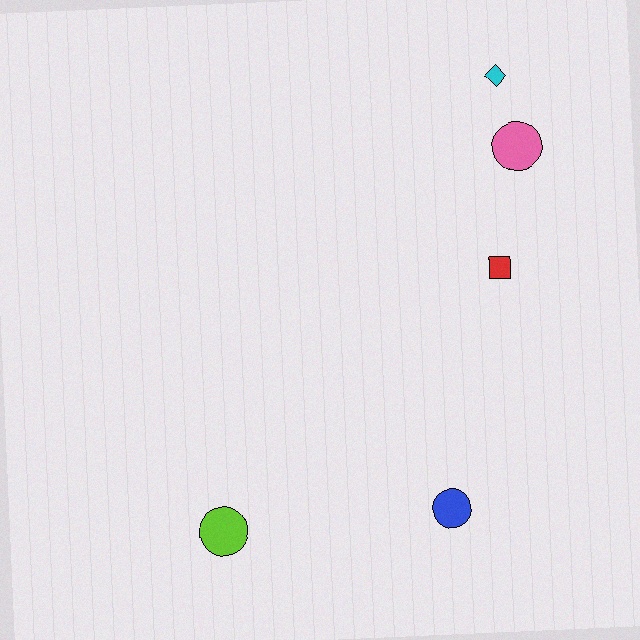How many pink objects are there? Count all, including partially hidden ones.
There is 1 pink object.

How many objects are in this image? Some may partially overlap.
There are 5 objects.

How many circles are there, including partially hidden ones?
There are 3 circles.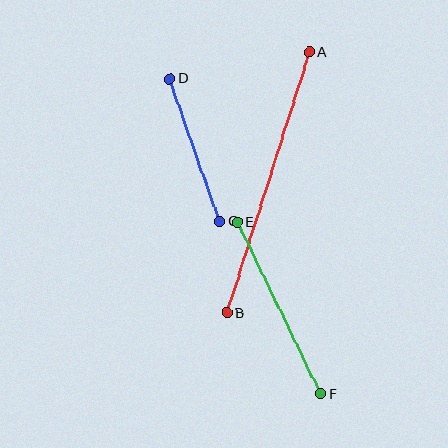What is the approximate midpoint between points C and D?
The midpoint is at approximately (195, 150) pixels.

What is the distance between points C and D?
The distance is approximately 151 pixels.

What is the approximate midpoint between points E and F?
The midpoint is at approximately (279, 308) pixels.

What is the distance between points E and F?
The distance is approximately 191 pixels.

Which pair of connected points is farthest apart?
Points A and B are farthest apart.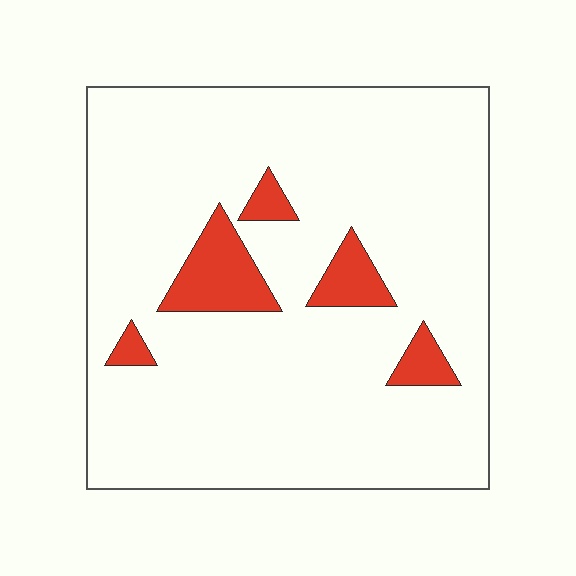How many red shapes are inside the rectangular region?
5.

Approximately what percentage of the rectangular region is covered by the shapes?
Approximately 10%.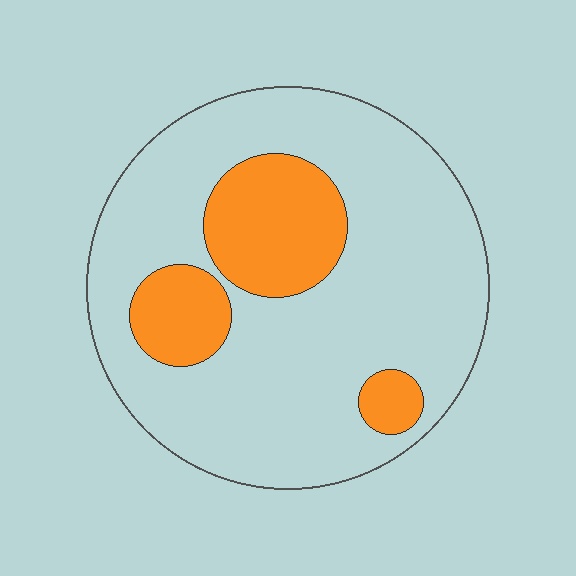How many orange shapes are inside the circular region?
3.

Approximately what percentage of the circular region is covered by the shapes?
Approximately 20%.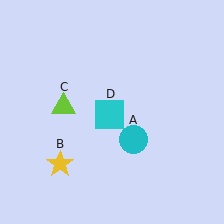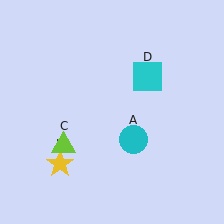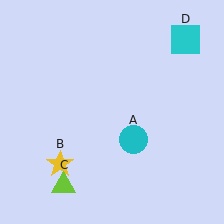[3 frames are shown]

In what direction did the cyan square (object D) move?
The cyan square (object D) moved up and to the right.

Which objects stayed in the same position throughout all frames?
Cyan circle (object A) and yellow star (object B) remained stationary.